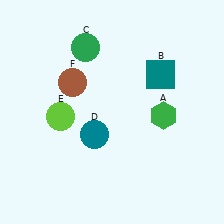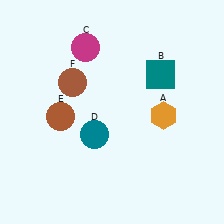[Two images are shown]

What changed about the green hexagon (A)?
In Image 1, A is green. In Image 2, it changed to orange.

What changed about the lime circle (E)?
In Image 1, E is lime. In Image 2, it changed to brown.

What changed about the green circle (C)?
In Image 1, C is green. In Image 2, it changed to magenta.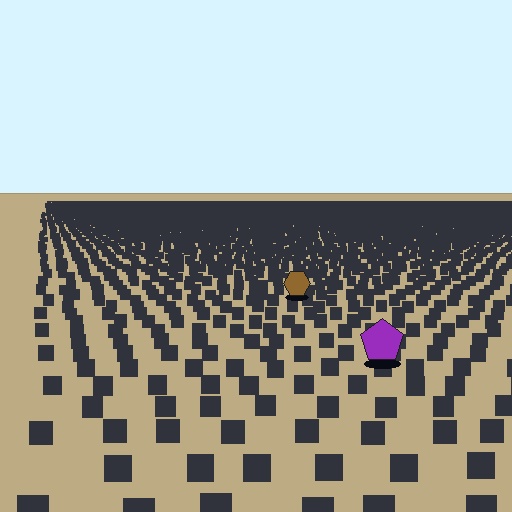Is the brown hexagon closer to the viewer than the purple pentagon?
No. The purple pentagon is closer — you can tell from the texture gradient: the ground texture is coarser near it.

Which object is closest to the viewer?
The purple pentagon is closest. The texture marks near it are larger and more spread out.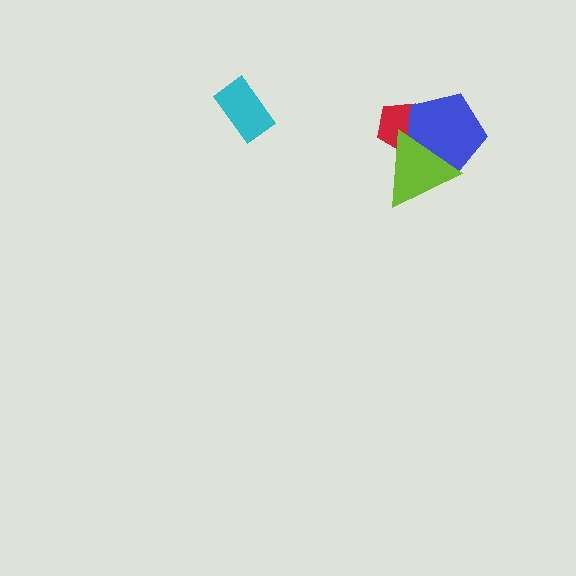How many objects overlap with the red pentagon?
2 objects overlap with the red pentagon.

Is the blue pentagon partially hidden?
Yes, it is partially covered by another shape.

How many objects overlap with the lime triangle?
2 objects overlap with the lime triangle.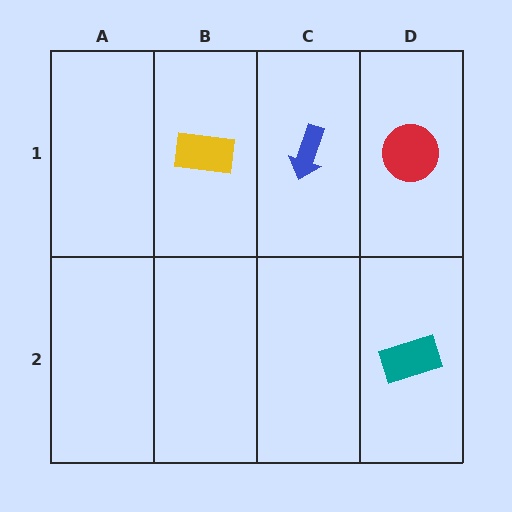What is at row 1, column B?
A yellow rectangle.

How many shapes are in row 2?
1 shape.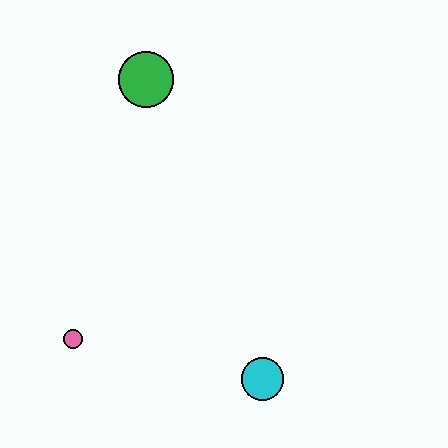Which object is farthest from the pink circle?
The green circle is farthest from the pink circle.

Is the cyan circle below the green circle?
Yes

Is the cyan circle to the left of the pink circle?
No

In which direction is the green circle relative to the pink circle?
The green circle is above the pink circle.